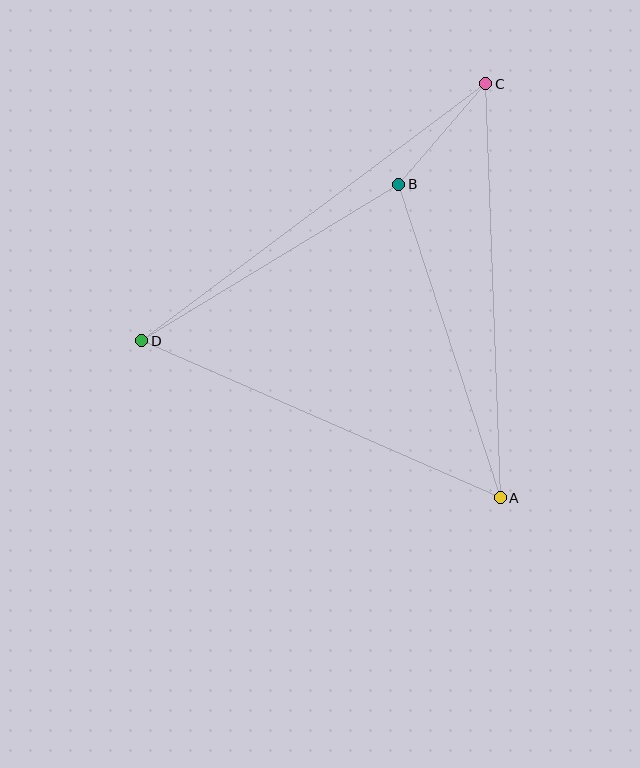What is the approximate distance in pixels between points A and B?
The distance between A and B is approximately 330 pixels.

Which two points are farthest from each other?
Points C and D are farthest from each other.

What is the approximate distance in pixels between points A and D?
The distance between A and D is approximately 391 pixels.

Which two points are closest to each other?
Points B and C are closest to each other.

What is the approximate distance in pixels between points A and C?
The distance between A and C is approximately 414 pixels.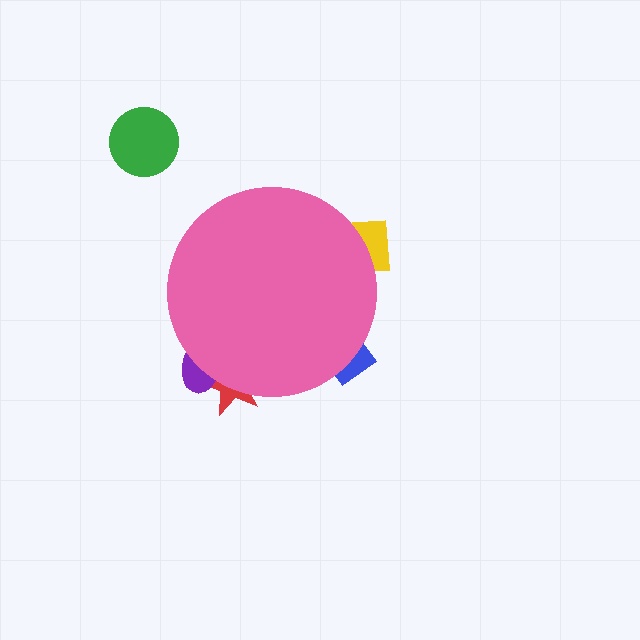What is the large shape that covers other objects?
A pink circle.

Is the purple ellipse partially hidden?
Yes, the purple ellipse is partially hidden behind the pink circle.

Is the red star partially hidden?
Yes, the red star is partially hidden behind the pink circle.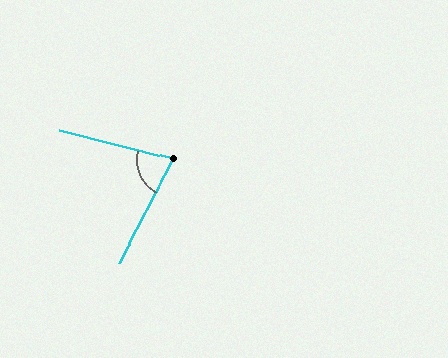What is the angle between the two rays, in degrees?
Approximately 76 degrees.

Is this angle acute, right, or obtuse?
It is acute.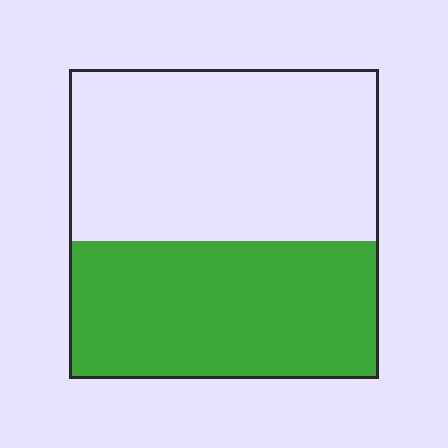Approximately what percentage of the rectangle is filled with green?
Approximately 45%.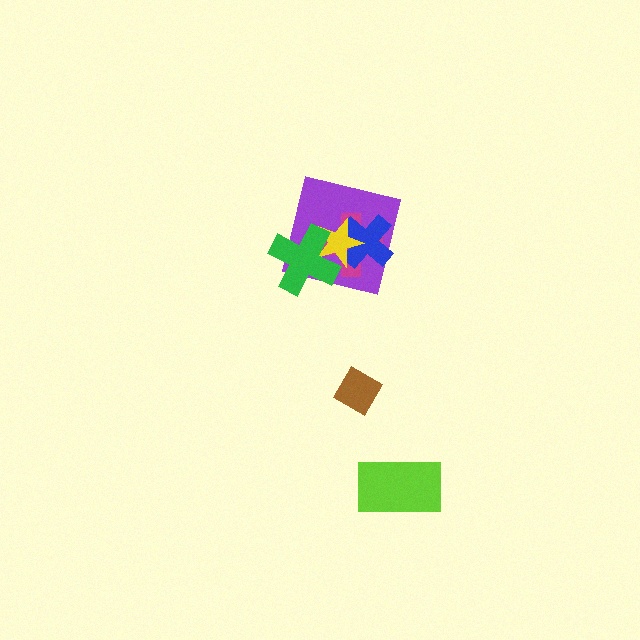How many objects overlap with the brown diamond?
0 objects overlap with the brown diamond.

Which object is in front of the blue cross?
The yellow star is in front of the blue cross.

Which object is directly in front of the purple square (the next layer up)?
The magenta cross is directly in front of the purple square.